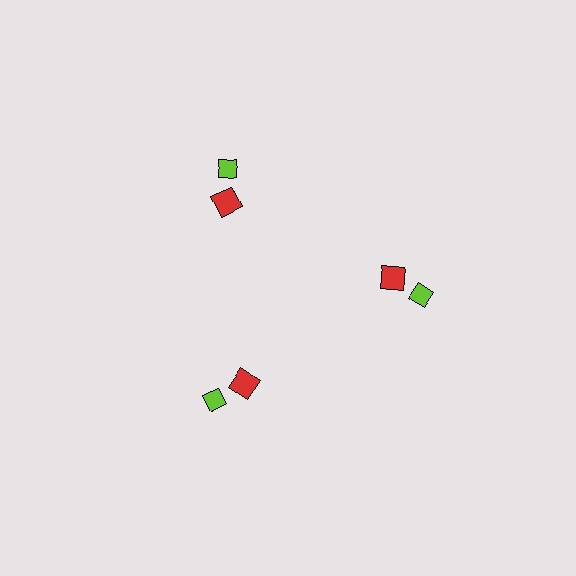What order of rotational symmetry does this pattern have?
This pattern has 3-fold rotational symmetry.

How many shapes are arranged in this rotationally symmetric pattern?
There are 6 shapes, arranged in 3 groups of 2.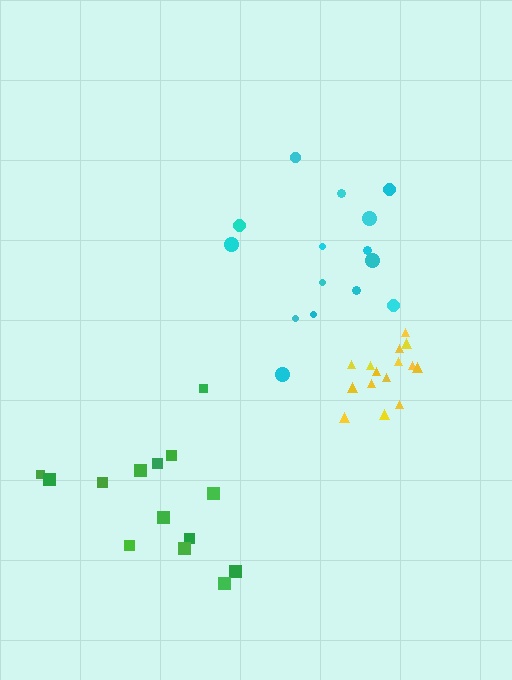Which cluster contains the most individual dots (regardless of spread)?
Cyan (15).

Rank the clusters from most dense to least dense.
yellow, green, cyan.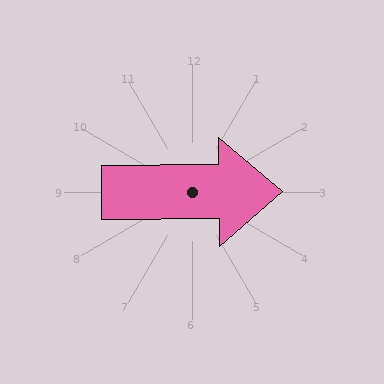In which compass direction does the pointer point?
East.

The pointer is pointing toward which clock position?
Roughly 3 o'clock.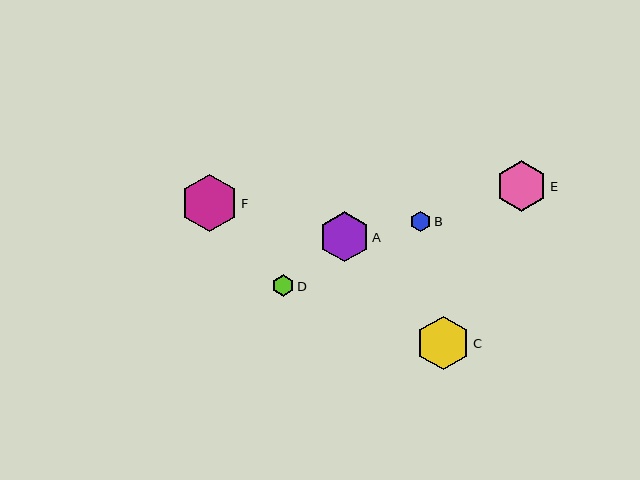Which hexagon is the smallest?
Hexagon B is the smallest with a size of approximately 20 pixels.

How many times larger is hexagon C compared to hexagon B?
Hexagon C is approximately 2.6 times the size of hexagon B.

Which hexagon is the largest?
Hexagon F is the largest with a size of approximately 57 pixels.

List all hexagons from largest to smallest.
From largest to smallest: F, C, E, A, D, B.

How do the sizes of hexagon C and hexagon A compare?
Hexagon C and hexagon A are approximately the same size.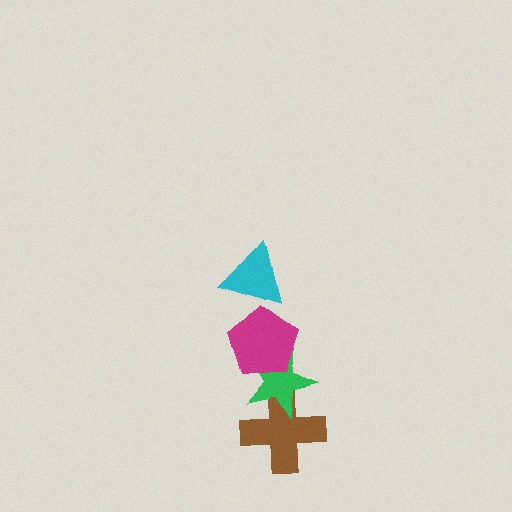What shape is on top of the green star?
The magenta pentagon is on top of the green star.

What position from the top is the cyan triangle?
The cyan triangle is 1st from the top.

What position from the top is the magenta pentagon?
The magenta pentagon is 2nd from the top.